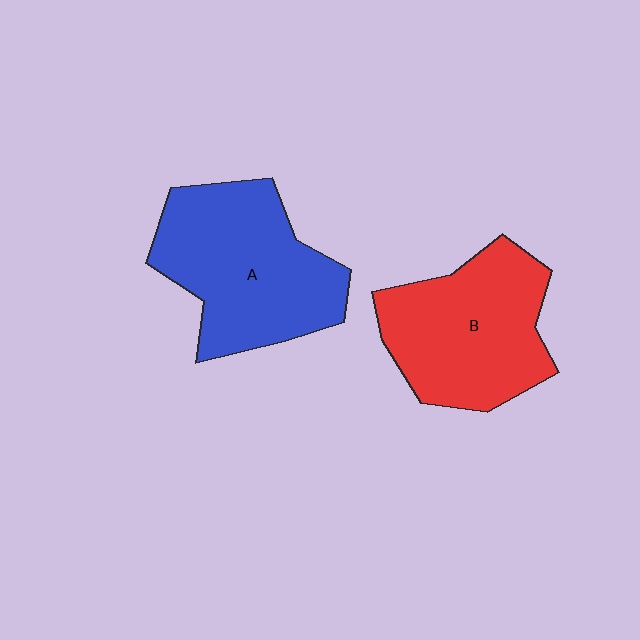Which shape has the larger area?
Shape A (blue).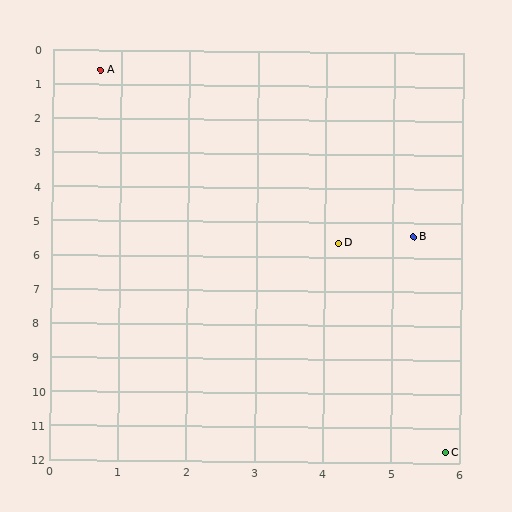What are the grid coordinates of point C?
Point C is at approximately (5.8, 11.7).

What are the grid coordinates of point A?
Point A is at approximately (0.7, 0.6).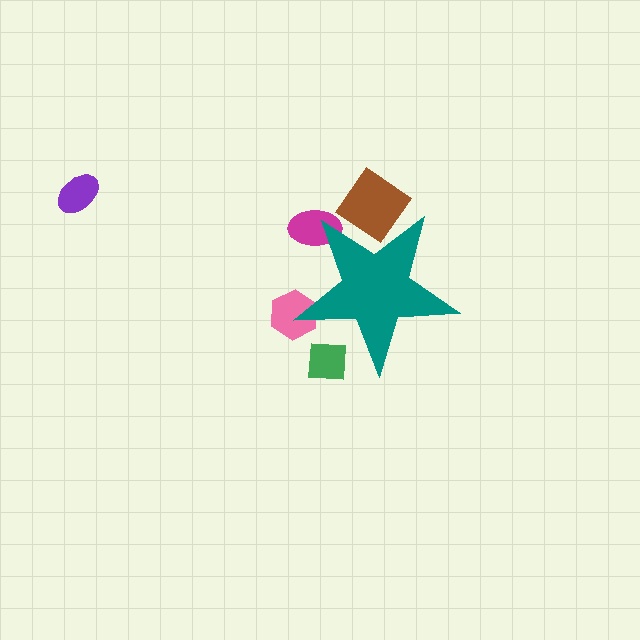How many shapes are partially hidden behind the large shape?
4 shapes are partially hidden.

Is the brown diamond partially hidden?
Yes, the brown diamond is partially hidden behind the teal star.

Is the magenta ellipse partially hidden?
Yes, the magenta ellipse is partially hidden behind the teal star.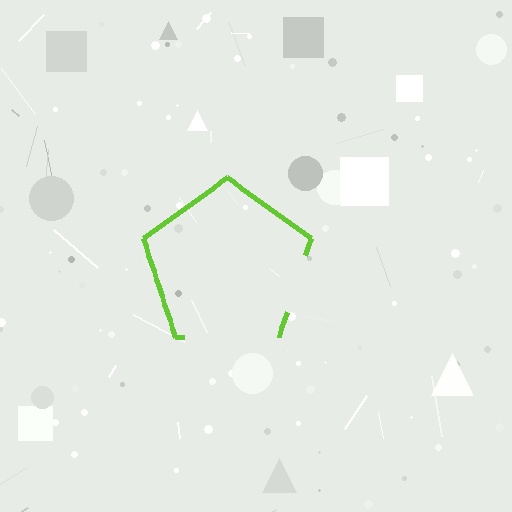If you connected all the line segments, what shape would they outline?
They would outline a pentagon.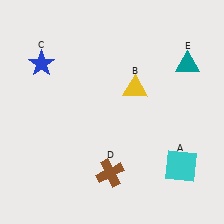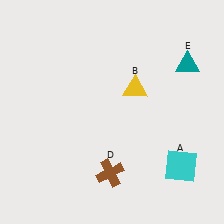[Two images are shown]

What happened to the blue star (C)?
The blue star (C) was removed in Image 2. It was in the top-left area of Image 1.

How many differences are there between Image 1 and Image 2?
There is 1 difference between the two images.